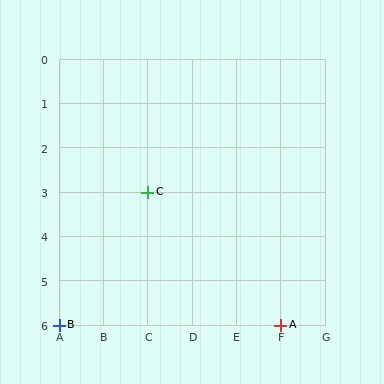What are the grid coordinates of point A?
Point A is at grid coordinates (F, 6).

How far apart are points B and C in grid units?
Points B and C are 2 columns and 3 rows apart (about 3.6 grid units diagonally).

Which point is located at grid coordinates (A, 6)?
Point B is at (A, 6).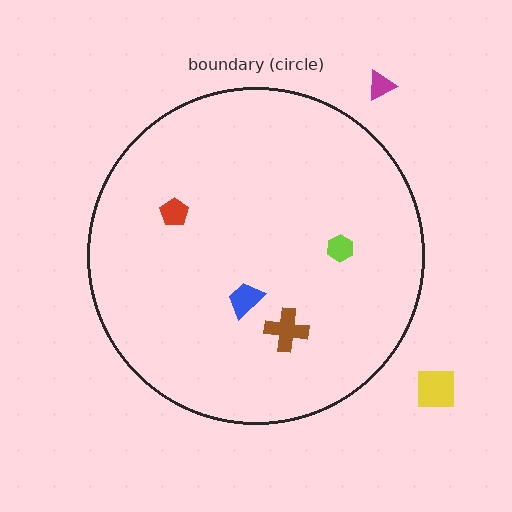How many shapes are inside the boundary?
4 inside, 2 outside.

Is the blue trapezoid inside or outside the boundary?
Inside.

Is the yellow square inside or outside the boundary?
Outside.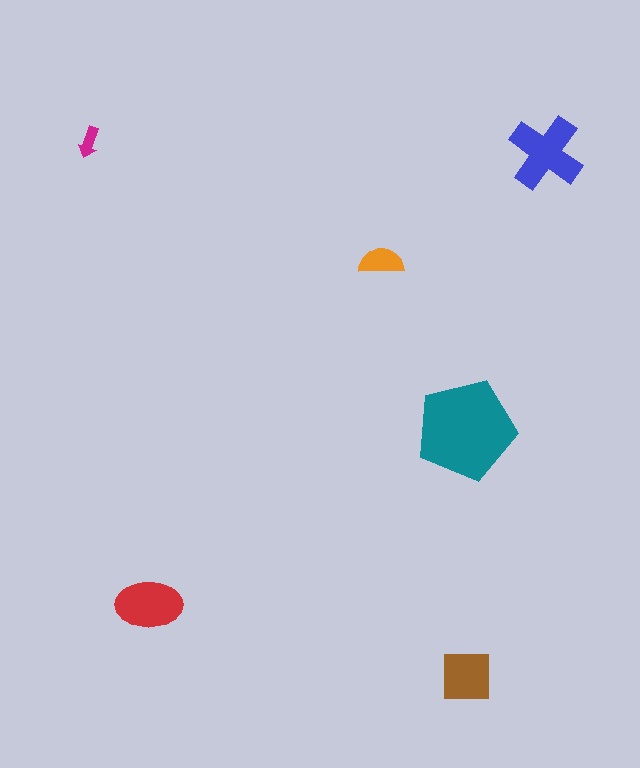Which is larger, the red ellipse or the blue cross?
The blue cross.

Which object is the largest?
The teal pentagon.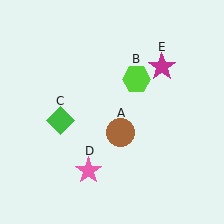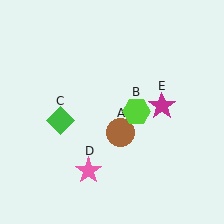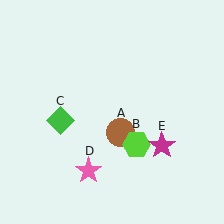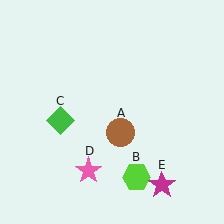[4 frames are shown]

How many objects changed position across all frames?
2 objects changed position: lime hexagon (object B), magenta star (object E).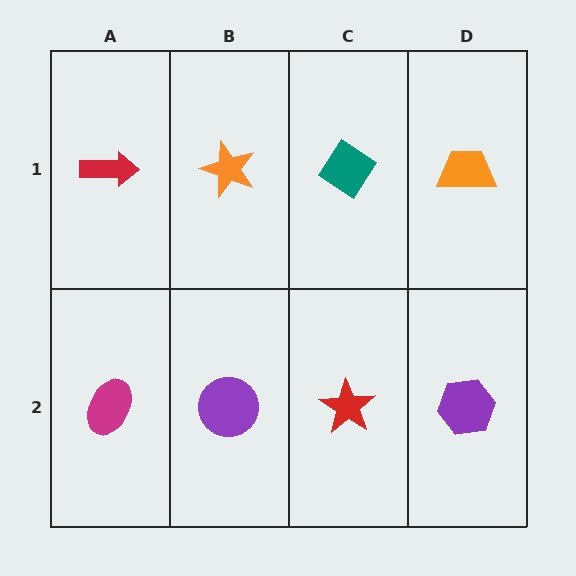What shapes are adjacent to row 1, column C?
A red star (row 2, column C), an orange star (row 1, column B), an orange trapezoid (row 1, column D).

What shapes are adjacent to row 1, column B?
A purple circle (row 2, column B), a red arrow (row 1, column A), a teal diamond (row 1, column C).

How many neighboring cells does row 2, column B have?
3.